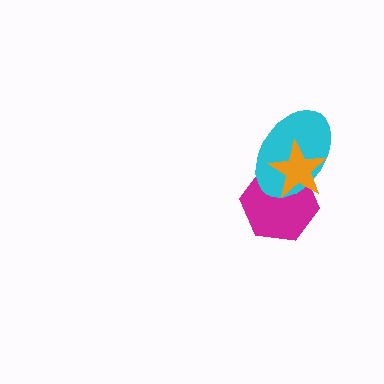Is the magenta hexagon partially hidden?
Yes, it is partially covered by another shape.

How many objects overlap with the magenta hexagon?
2 objects overlap with the magenta hexagon.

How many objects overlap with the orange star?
2 objects overlap with the orange star.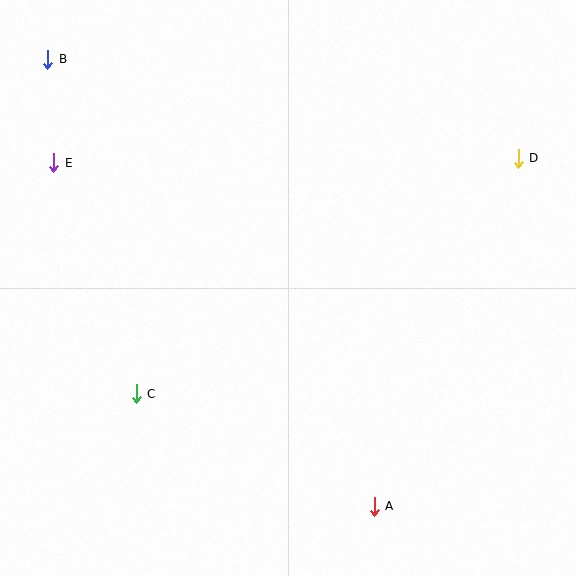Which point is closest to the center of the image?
Point C at (136, 394) is closest to the center.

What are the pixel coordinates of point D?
Point D is at (518, 158).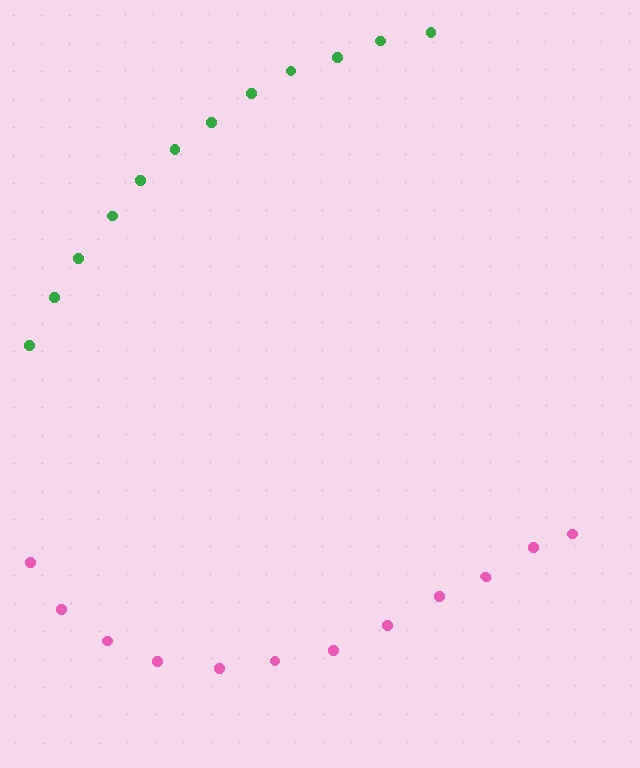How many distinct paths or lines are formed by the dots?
There are 2 distinct paths.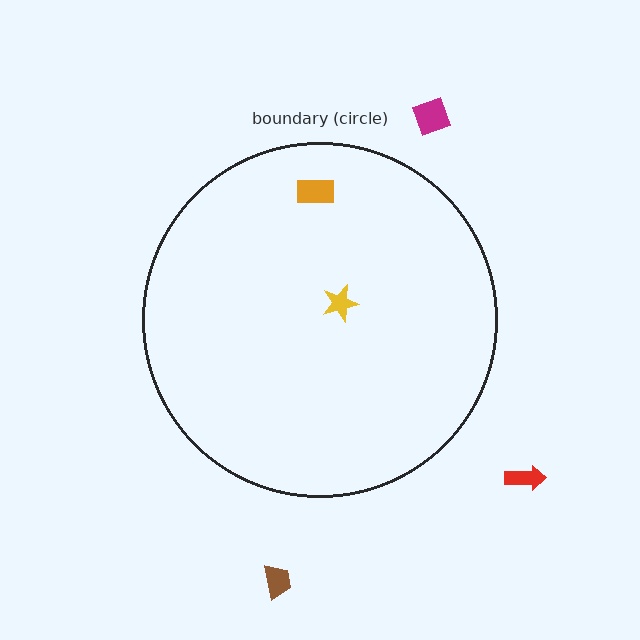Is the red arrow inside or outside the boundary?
Outside.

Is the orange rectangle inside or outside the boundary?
Inside.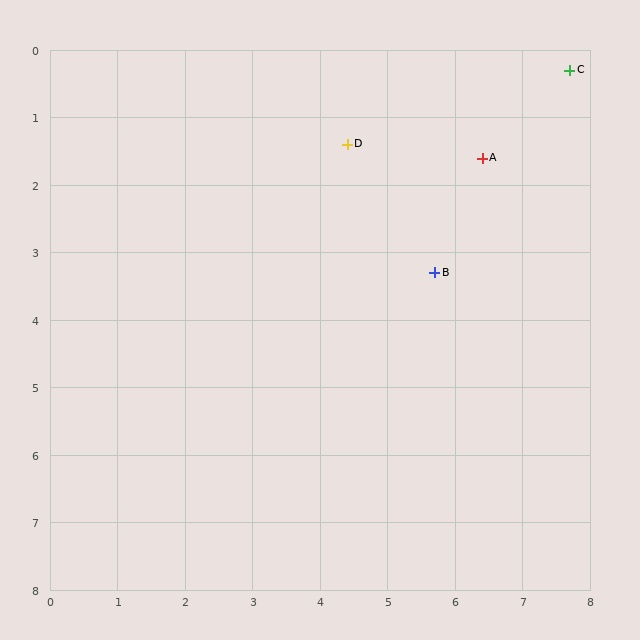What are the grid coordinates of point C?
Point C is at approximately (7.7, 0.3).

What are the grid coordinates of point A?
Point A is at approximately (6.4, 1.6).